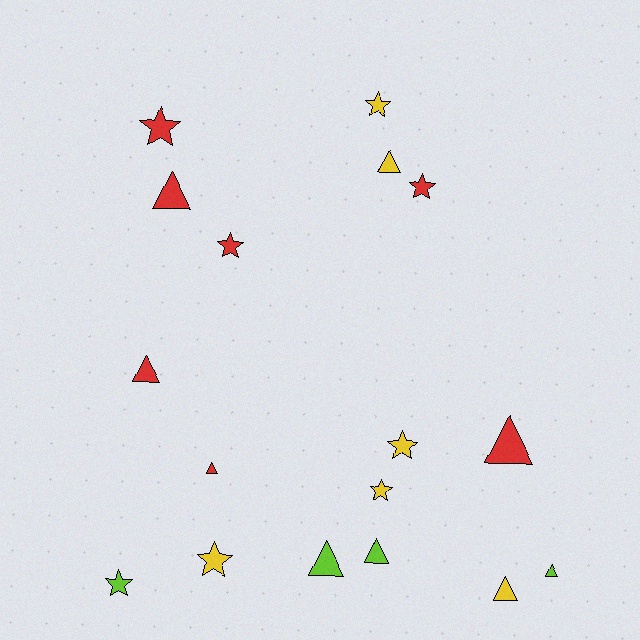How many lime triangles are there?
There are 3 lime triangles.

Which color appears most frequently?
Red, with 7 objects.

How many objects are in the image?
There are 17 objects.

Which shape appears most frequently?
Triangle, with 9 objects.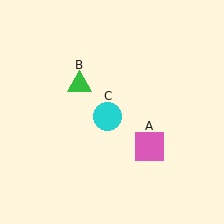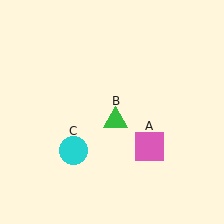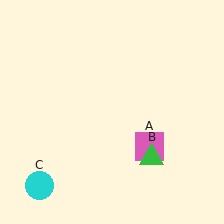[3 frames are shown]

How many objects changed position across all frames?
2 objects changed position: green triangle (object B), cyan circle (object C).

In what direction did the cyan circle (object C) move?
The cyan circle (object C) moved down and to the left.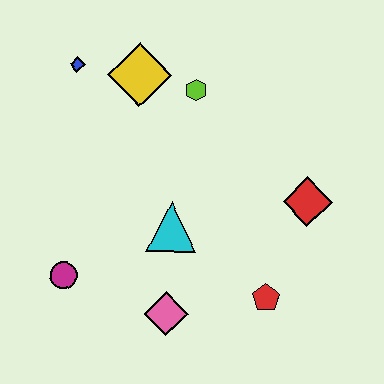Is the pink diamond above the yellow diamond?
No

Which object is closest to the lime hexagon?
The yellow diamond is closest to the lime hexagon.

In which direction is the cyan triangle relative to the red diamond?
The cyan triangle is to the left of the red diamond.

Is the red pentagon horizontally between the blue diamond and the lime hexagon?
No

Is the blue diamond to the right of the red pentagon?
No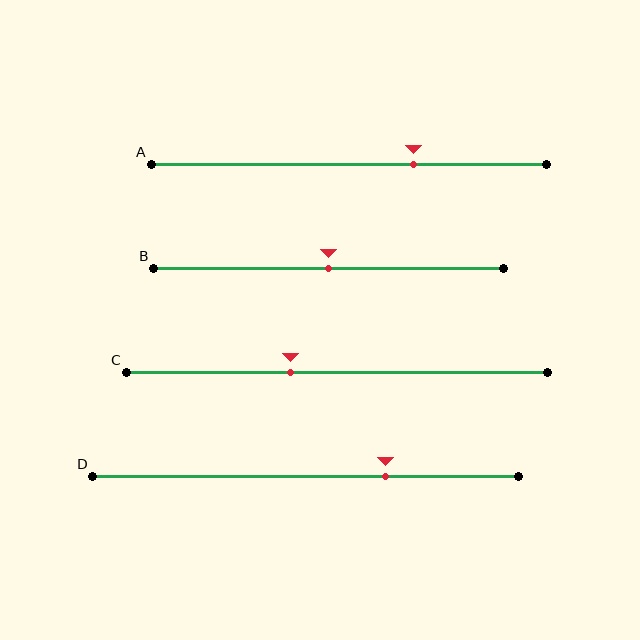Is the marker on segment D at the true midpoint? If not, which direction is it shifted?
No, the marker on segment D is shifted to the right by about 19% of the segment length.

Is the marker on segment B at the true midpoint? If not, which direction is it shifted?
Yes, the marker on segment B is at the true midpoint.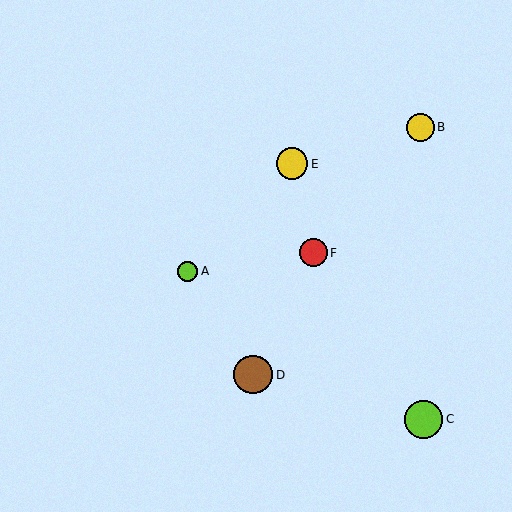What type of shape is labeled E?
Shape E is a yellow circle.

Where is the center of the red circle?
The center of the red circle is at (313, 253).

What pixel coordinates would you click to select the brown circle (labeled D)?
Click at (254, 375) to select the brown circle D.